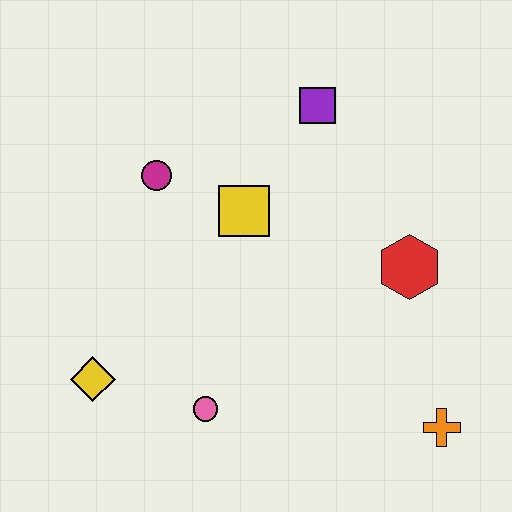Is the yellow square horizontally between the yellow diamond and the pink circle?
No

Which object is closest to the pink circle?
The yellow diamond is closest to the pink circle.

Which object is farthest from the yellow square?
The orange cross is farthest from the yellow square.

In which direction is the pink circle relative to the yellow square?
The pink circle is below the yellow square.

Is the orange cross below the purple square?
Yes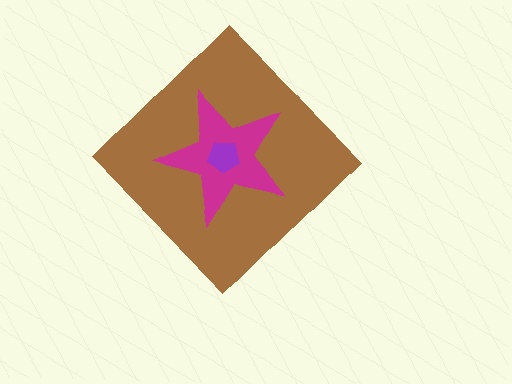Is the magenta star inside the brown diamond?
Yes.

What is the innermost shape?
The purple pentagon.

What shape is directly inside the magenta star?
The purple pentagon.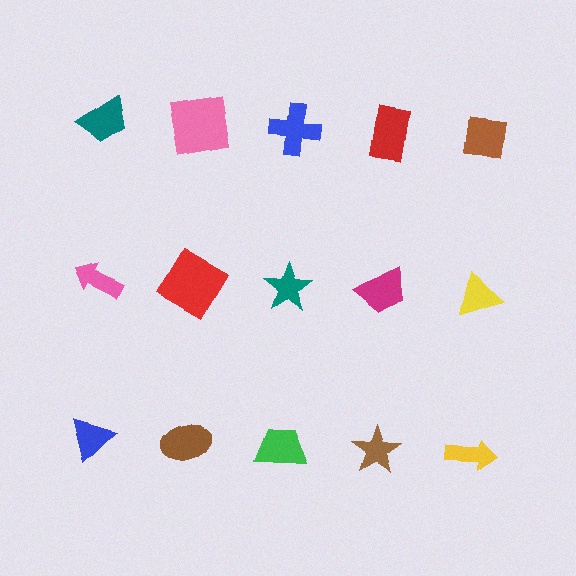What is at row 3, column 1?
A blue triangle.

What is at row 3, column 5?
A yellow arrow.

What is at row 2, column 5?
A yellow triangle.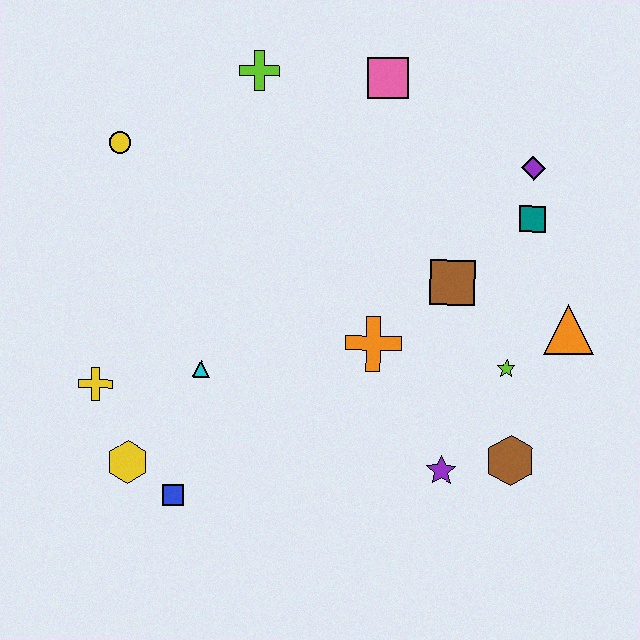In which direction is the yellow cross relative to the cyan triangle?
The yellow cross is to the left of the cyan triangle.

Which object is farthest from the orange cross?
The yellow circle is farthest from the orange cross.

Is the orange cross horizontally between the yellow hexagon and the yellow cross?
No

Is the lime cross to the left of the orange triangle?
Yes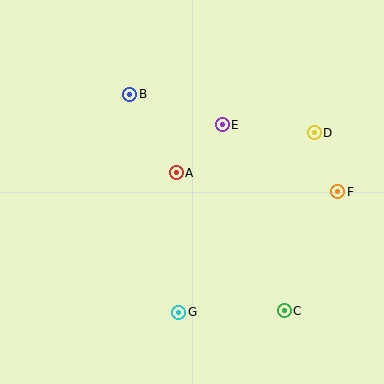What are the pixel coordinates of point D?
Point D is at (314, 133).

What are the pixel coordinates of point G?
Point G is at (179, 312).